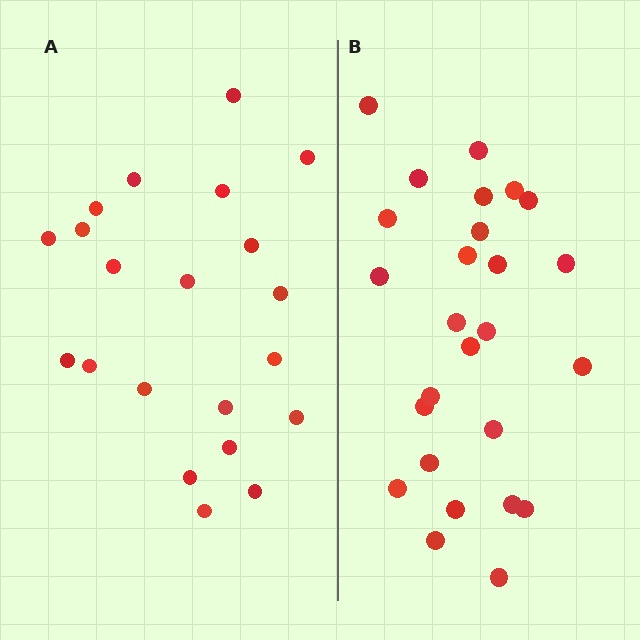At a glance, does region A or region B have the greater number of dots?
Region B (the right region) has more dots.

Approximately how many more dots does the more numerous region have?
Region B has about 5 more dots than region A.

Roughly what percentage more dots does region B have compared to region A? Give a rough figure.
About 25% more.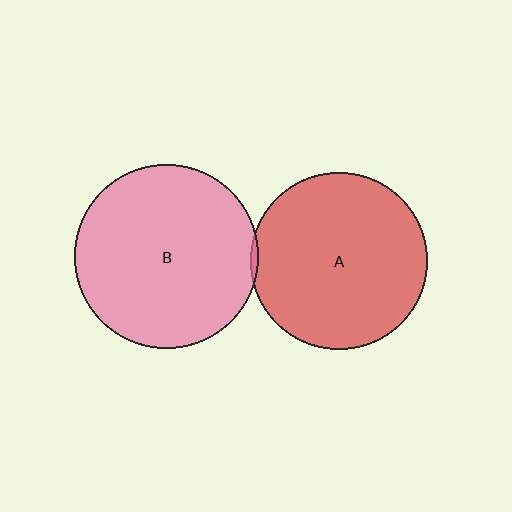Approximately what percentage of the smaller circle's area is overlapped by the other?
Approximately 5%.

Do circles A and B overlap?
Yes.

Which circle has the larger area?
Circle B (pink).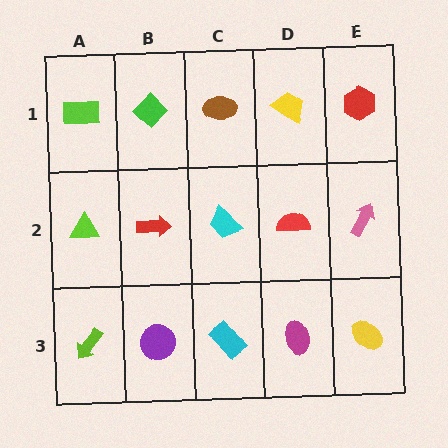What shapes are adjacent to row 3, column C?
A cyan trapezoid (row 2, column C), a purple circle (row 3, column B), a magenta ellipse (row 3, column D).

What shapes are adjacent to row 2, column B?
A green diamond (row 1, column B), a purple circle (row 3, column B), a lime triangle (row 2, column A), a cyan trapezoid (row 2, column C).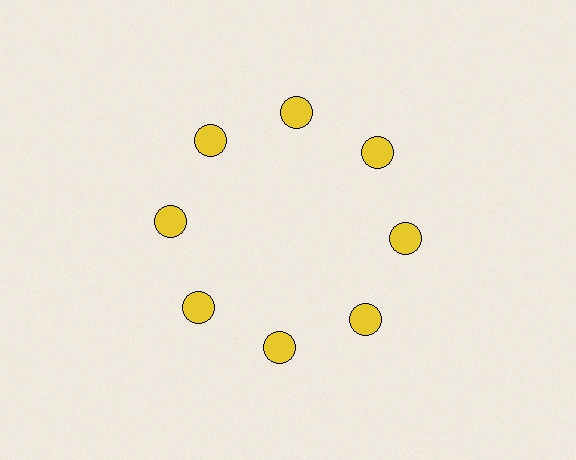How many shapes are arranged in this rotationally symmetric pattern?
There are 8 shapes, arranged in 8 groups of 1.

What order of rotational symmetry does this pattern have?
This pattern has 8-fold rotational symmetry.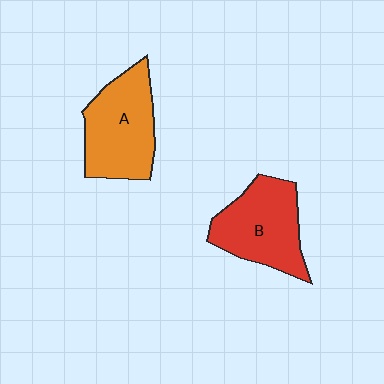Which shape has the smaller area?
Shape B (red).